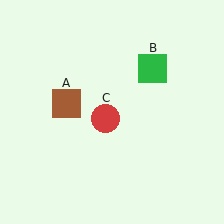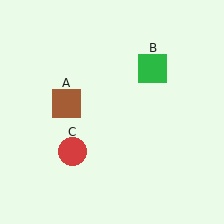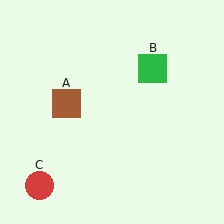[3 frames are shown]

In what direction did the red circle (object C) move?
The red circle (object C) moved down and to the left.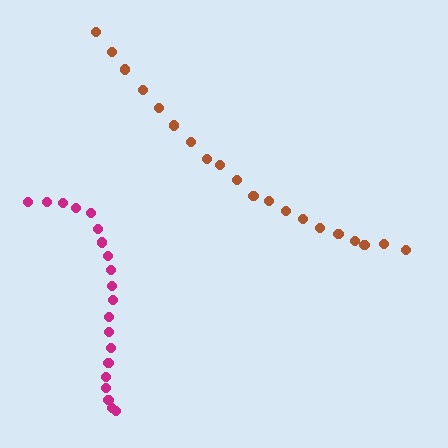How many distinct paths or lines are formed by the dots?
There are 2 distinct paths.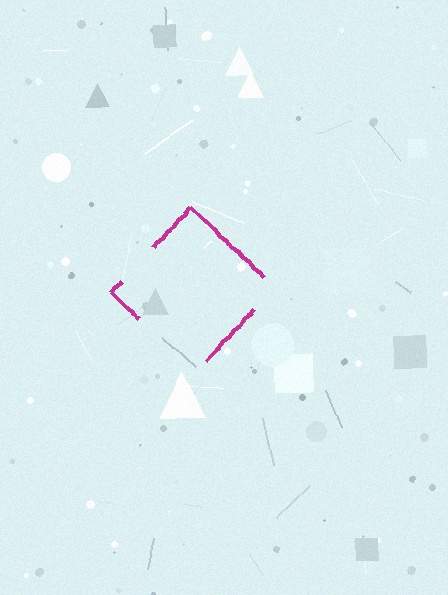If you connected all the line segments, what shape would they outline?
They would outline a diamond.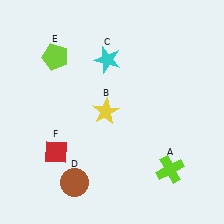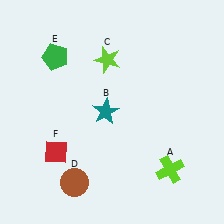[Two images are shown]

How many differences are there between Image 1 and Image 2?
There are 3 differences between the two images.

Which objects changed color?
B changed from yellow to teal. C changed from cyan to lime. E changed from lime to green.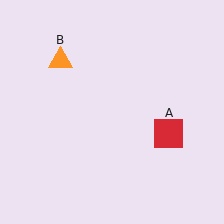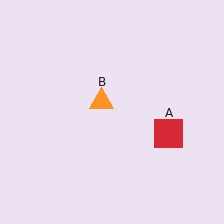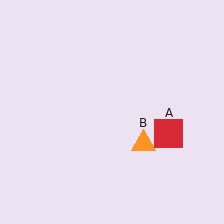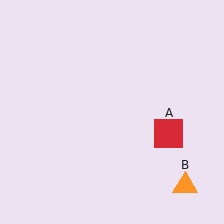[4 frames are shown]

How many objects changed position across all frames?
1 object changed position: orange triangle (object B).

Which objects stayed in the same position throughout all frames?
Red square (object A) remained stationary.